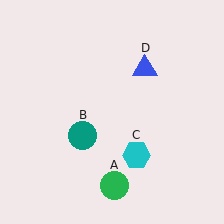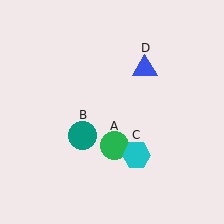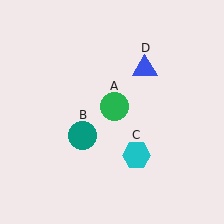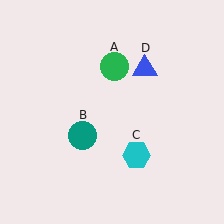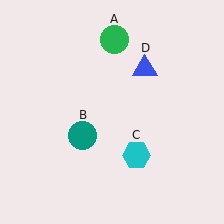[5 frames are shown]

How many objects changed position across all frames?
1 object changed position: green circle (object A).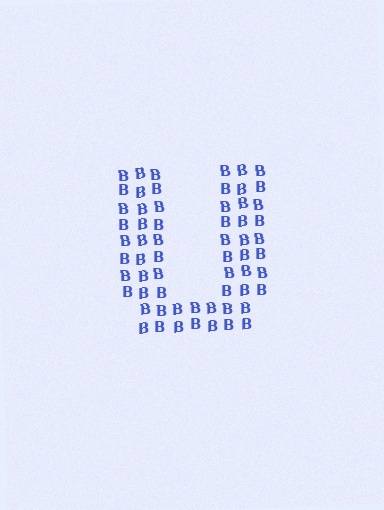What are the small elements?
The small elements are letter B's.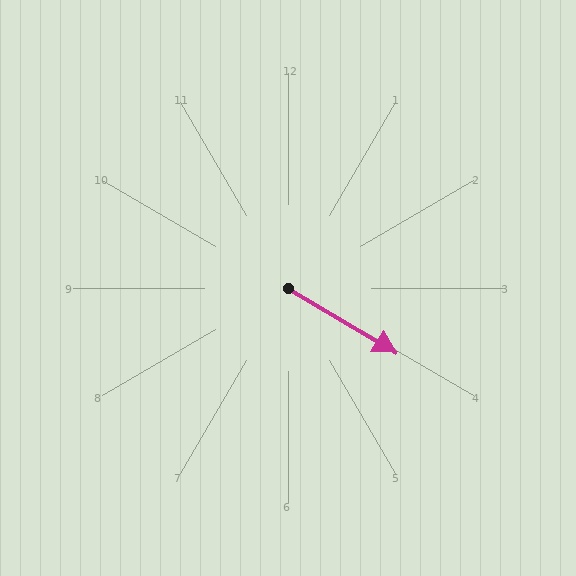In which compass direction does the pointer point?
Southeast.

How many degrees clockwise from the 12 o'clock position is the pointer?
Approximately 121 degrees.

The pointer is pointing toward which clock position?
Roughly 4 o'clock.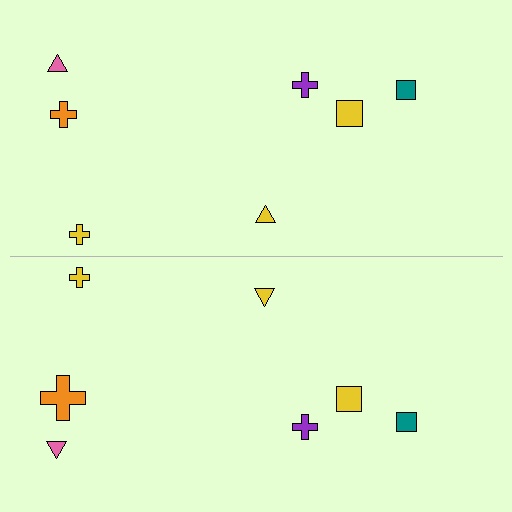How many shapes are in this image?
There are 14 shapes in this image.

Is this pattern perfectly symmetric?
No, the pattern is not perfectly symmetric. The orange cross on the bottom side has a different size than its mirror counterpart.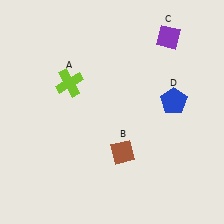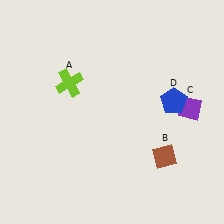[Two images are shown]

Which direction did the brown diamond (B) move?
The brown diamond (B) moved right.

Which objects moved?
The objects that moved are: the brown diamond (B), the purple diamond (C).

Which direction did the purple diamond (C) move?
The purple diamond (C) moved down.